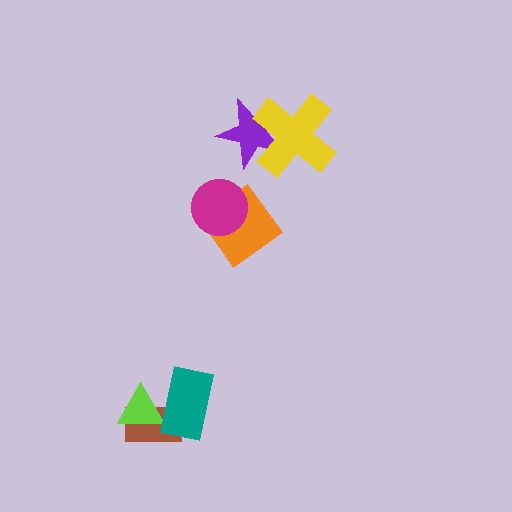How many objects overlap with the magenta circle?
1 object overlaps with the magenta circle.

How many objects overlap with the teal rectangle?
2 objects overlap with the teal rectangle.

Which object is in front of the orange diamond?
The magenta circle is in front of the orange diamond.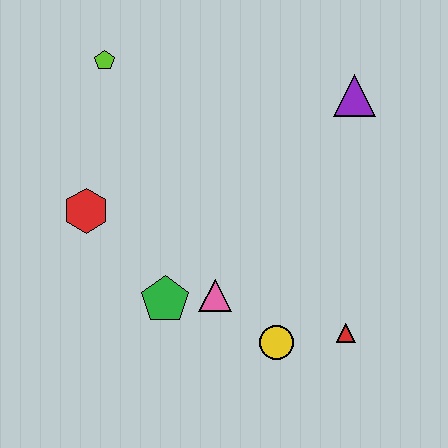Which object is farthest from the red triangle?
The lime pentagon is farthest from the red triangle.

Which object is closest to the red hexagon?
The green pentagon is closest to the red hexagon.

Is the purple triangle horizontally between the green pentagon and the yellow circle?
No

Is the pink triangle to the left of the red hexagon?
No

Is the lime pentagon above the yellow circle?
Yes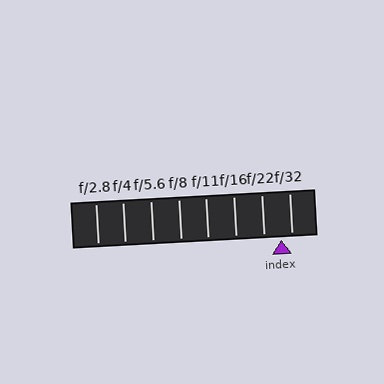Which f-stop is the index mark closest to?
The index mark is closest to f/32.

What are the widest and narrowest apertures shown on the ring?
The widest aperture shown is f/2.8 and the narrowest is f/32.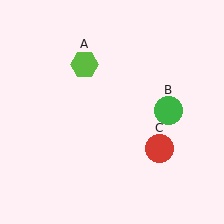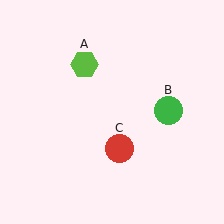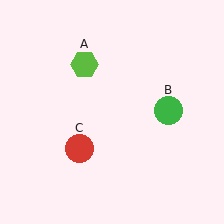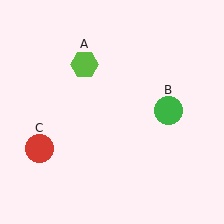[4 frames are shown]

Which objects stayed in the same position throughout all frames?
Lime hexagon (object A) and green circle (object B) remained stationary.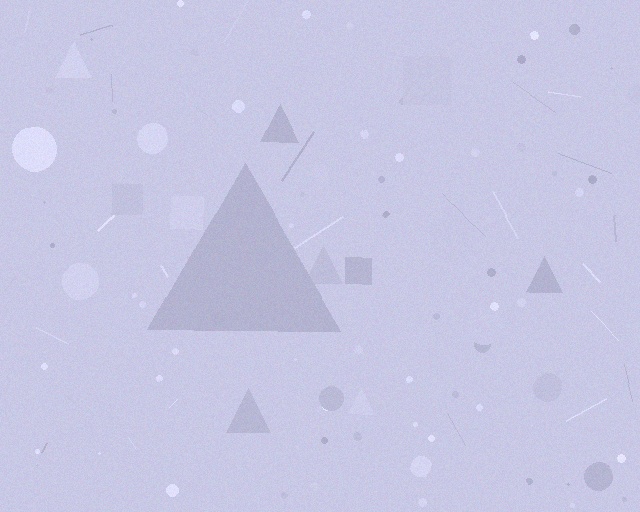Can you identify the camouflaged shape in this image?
The camouflaged shape is a triangle.